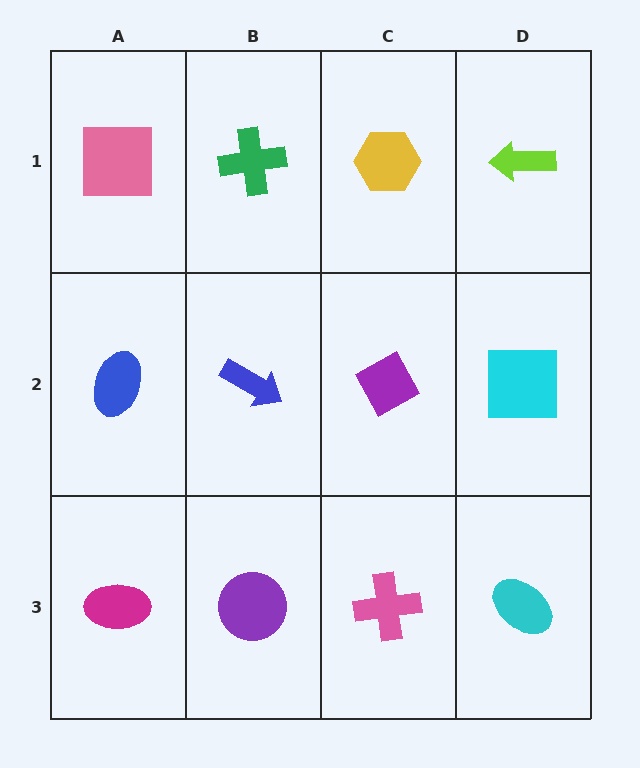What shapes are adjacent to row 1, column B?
A blue arrow (row 2, column B), a pink square (row 1, column A), a yellow hexagon (row 1, column C).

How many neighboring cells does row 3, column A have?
2.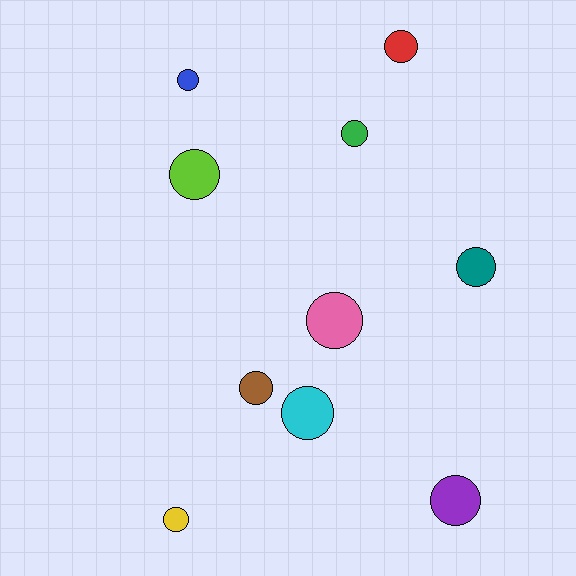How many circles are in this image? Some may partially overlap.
There are 10 circles.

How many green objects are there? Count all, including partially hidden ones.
There is 1 green object.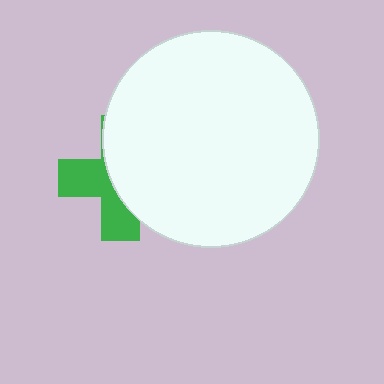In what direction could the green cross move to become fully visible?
The green cross could move left. That would shift it out from behind the white circle entirely.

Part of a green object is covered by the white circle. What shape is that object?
It is a cross.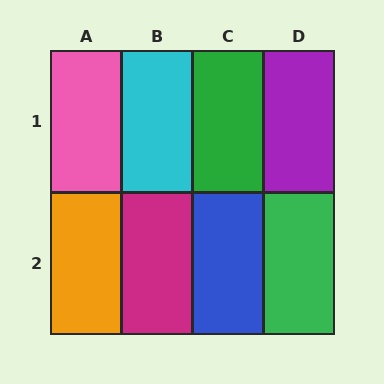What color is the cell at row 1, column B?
Cyan.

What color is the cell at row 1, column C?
Green.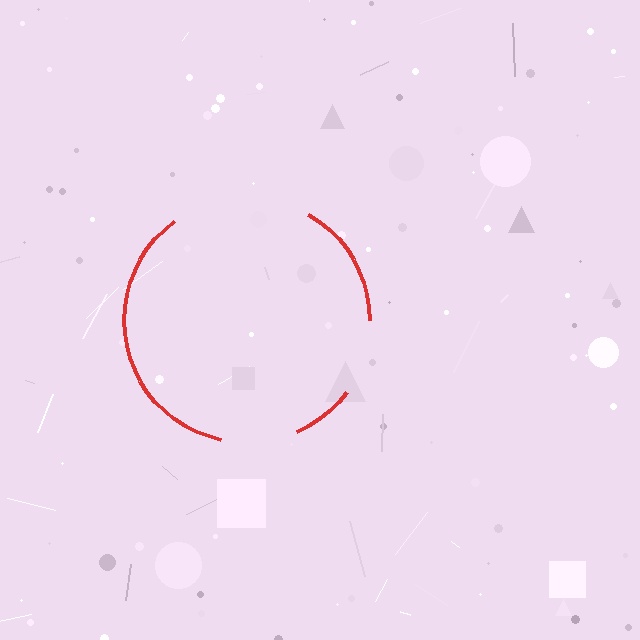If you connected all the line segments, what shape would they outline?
They would outline a circle.